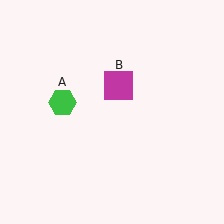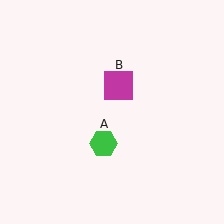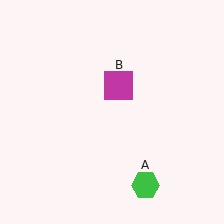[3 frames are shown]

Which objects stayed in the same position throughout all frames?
Magenta square (object B) remained stationary.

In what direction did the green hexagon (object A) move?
The green hexagon (object A) moved down and to the right.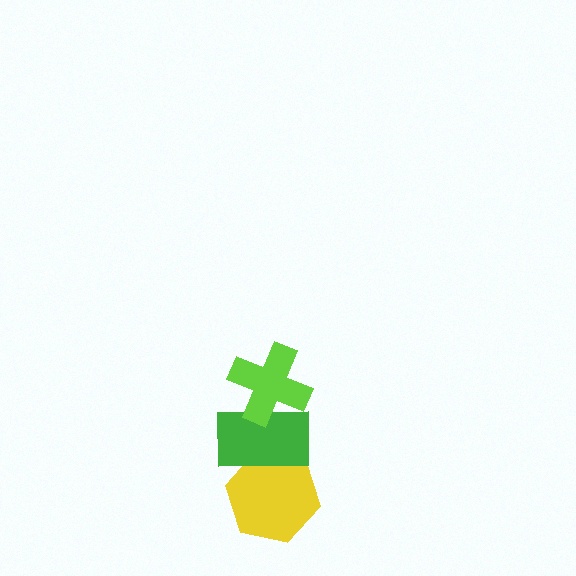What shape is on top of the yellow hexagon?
The green rectangle is on top of the yellow hexagon.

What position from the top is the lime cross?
The lime cross is 1st from the top.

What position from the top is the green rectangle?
The green rectangle is 2nd from the top.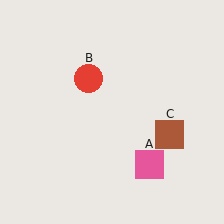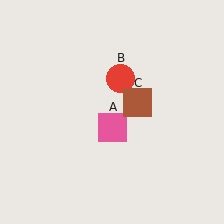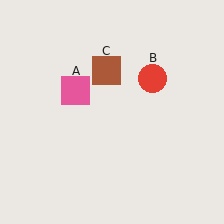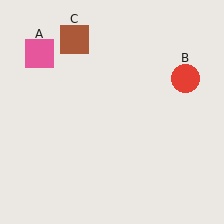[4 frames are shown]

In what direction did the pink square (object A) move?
The pink square (object A) moved up and to the left.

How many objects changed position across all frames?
3 objects changed position: pink square (object A), red circle (object B), brown square (object C).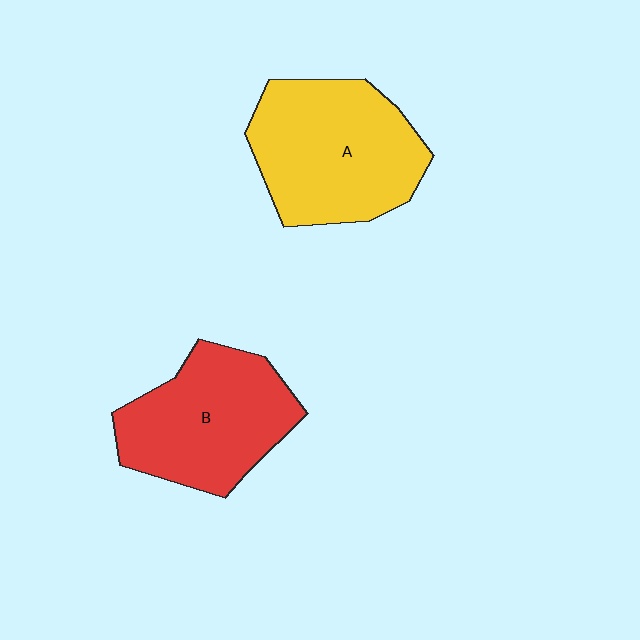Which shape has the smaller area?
Shape B (red).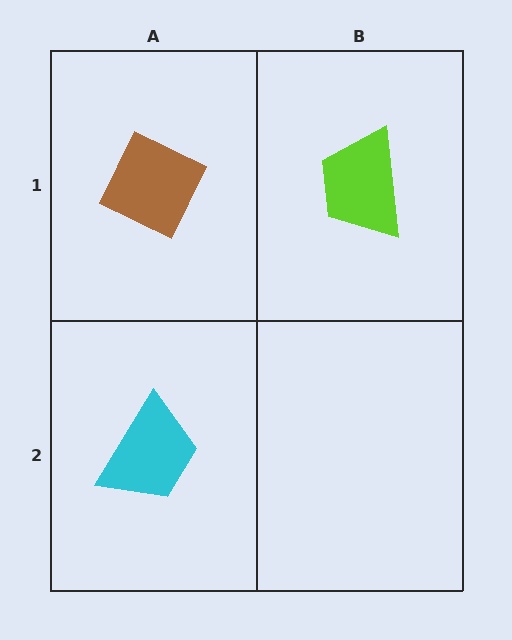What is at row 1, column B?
A lime trapezoid.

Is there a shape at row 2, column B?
No, that cell is empty.